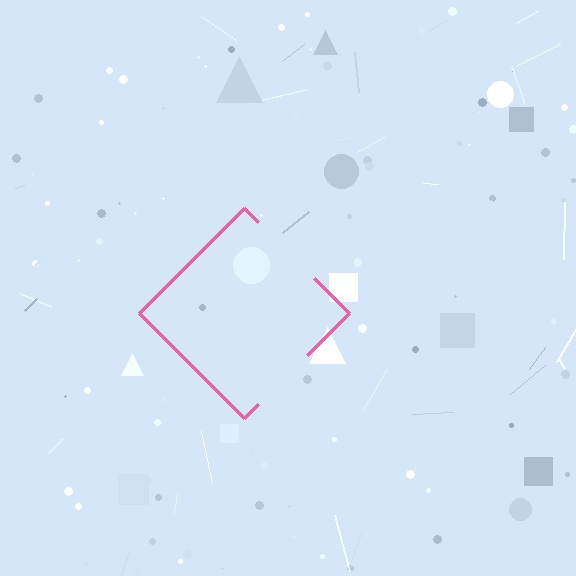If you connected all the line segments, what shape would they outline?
They would outline a diamond.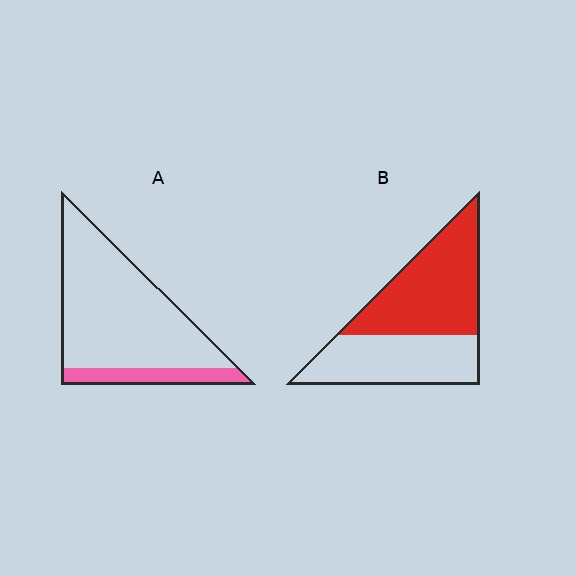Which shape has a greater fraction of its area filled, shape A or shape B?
Shape B.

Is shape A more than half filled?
No.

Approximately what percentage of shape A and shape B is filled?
A is approximately 15% and B is approximately 55%.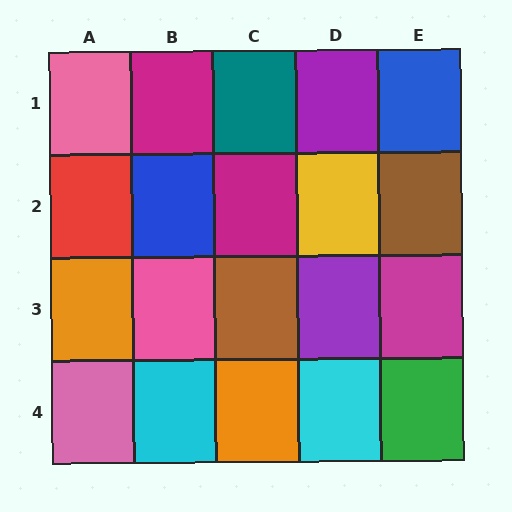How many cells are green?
1 cell is green.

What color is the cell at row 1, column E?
Blue.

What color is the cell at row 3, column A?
Orange.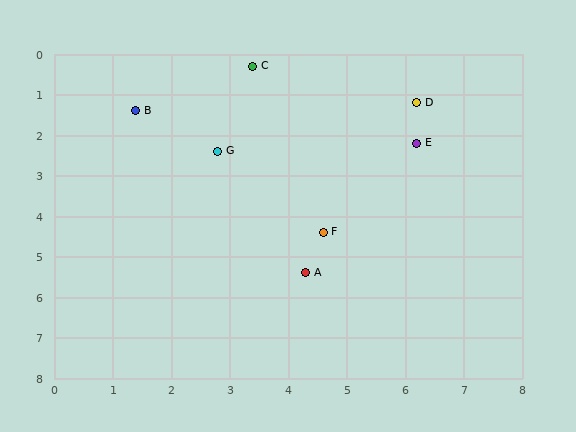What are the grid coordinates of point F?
Point F is at approximately (4.6, 4.4).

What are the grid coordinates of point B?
Point B is at approximately (1.4, 1.4).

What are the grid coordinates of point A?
Point A is at approximately (4.3, 5.4).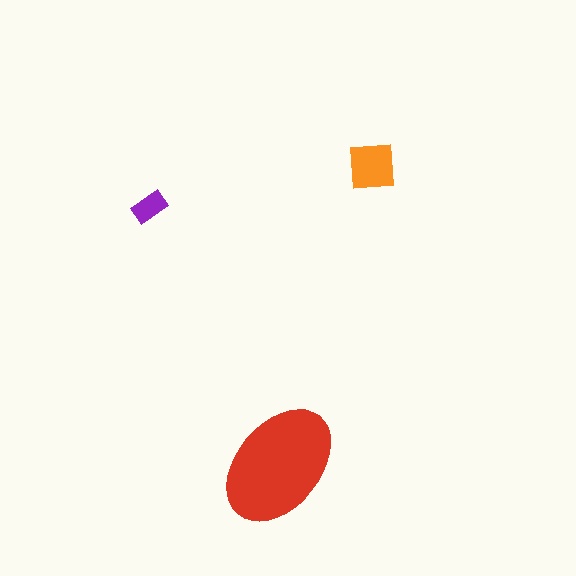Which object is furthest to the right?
The orange square is rightmost.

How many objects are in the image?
There are 3 objects in the image.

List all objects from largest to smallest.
The red ellipse, the orange square, the purple rectangle.